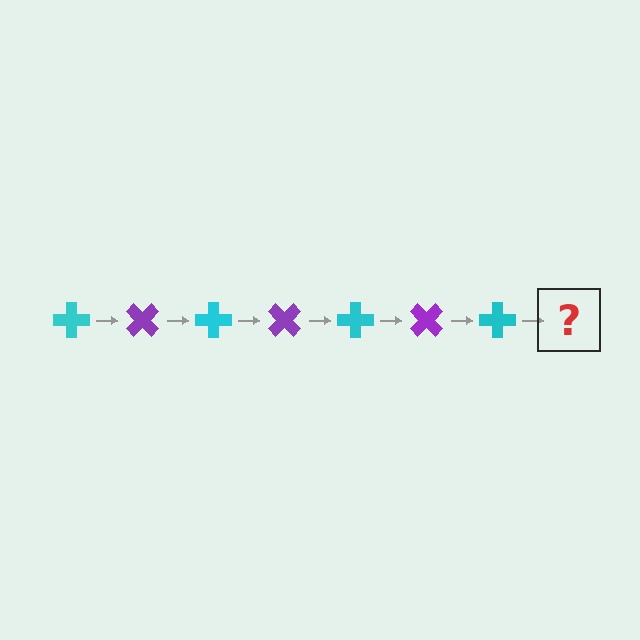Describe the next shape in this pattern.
It should be a purple cross, rotated 315 degrees from the start.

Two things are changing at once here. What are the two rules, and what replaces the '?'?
The two rules are that it rotates 45 degrees each step and the color cycles through cyan and purple. The '?' should be a purple cross, rotated 315 degrees from the start.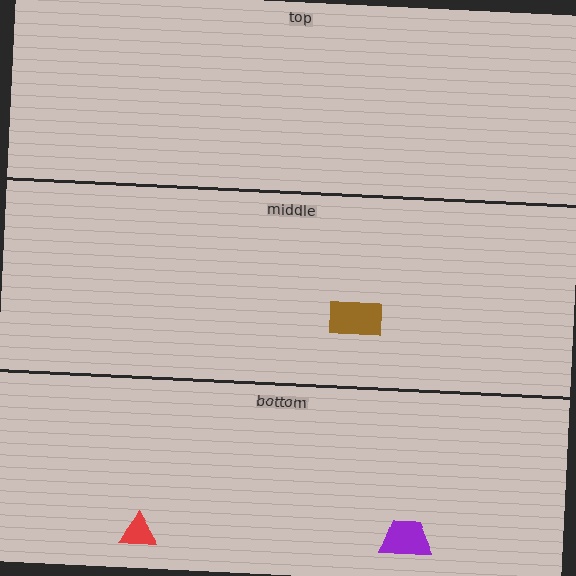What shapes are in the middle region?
The brown rectangle.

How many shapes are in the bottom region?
2.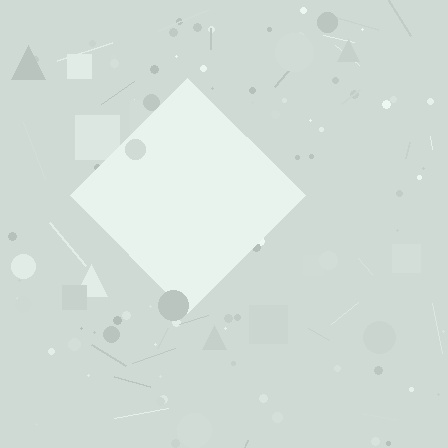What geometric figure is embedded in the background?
A diamond is embedded in the background.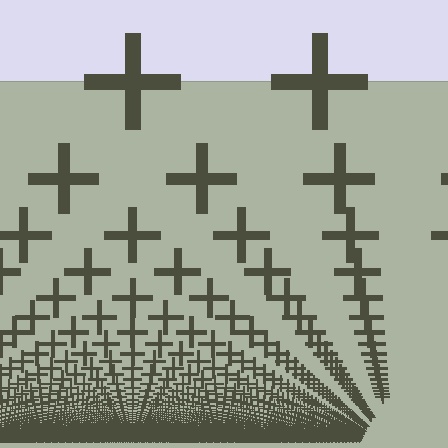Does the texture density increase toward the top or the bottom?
Density increases toward the bottom.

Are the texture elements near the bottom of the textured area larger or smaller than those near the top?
Smaller. The gradient is inverted — elements near the bottom are smaller and denser.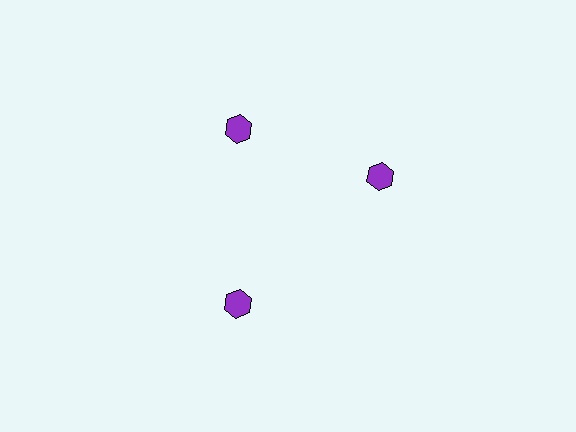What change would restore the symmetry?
The symmetry would be restored by rotating it back into even spacing with its neighbors so that all 3 hexagons sit at equal angles and equal distance from the center.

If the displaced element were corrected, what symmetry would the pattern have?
It would have 3-fold rotational symmetry — the pattern would map onto itself every 120 degrees.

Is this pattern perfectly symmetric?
No. The 3 purple hexagons are arranged in a ring, but one element near the 3 o'clock position is rotated out of alignment along the ring, breaking the 3-fold rotational symmetry.